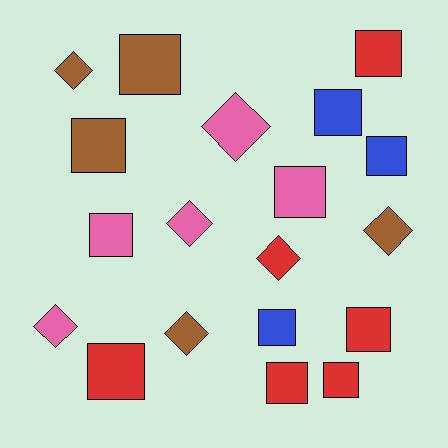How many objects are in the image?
There are 19 objects.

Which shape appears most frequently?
Square, with 12 objects.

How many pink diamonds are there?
There are 3 pink diamonds.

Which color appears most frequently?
Red, with 6 objects.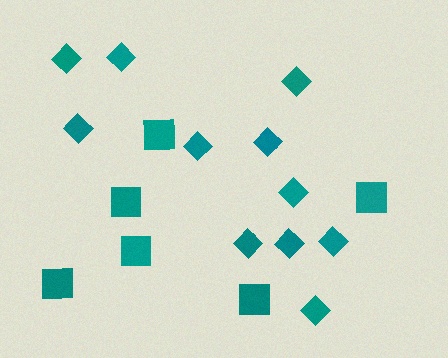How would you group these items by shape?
There are 2 groups: one group of squares (6) and one group of diamonds (11).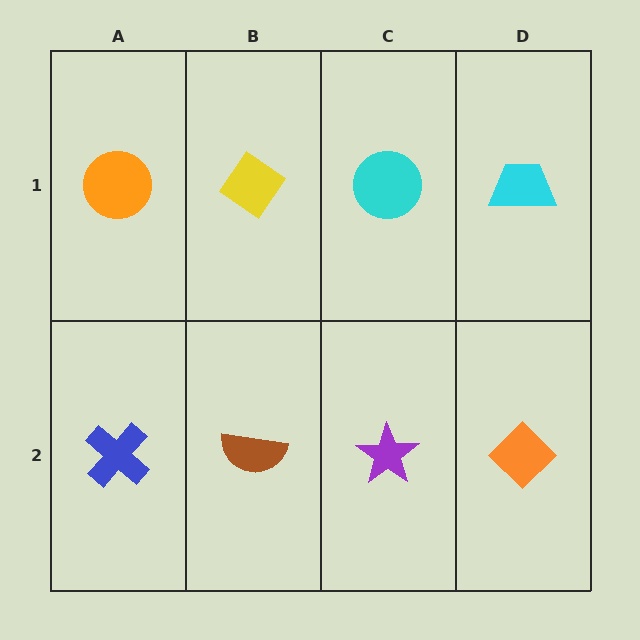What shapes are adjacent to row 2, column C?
A cyan circle (row 1, column C), a brown semicircle (row 2, column B), an orange diamond (row 2, column D).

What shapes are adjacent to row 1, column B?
A brown semicircle (row 2, column B), an orange circle (row 1, column A), a cyan circle (row 1, column C).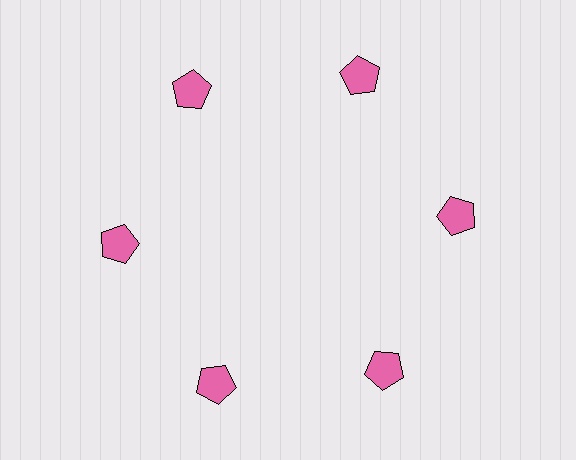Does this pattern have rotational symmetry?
Yes, this pattern has 6-fold rotational symmetry. It looks the same after rotating 60 degrees around the center.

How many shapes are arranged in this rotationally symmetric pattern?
There are 6 shapes, arranged in 6 groups of 1.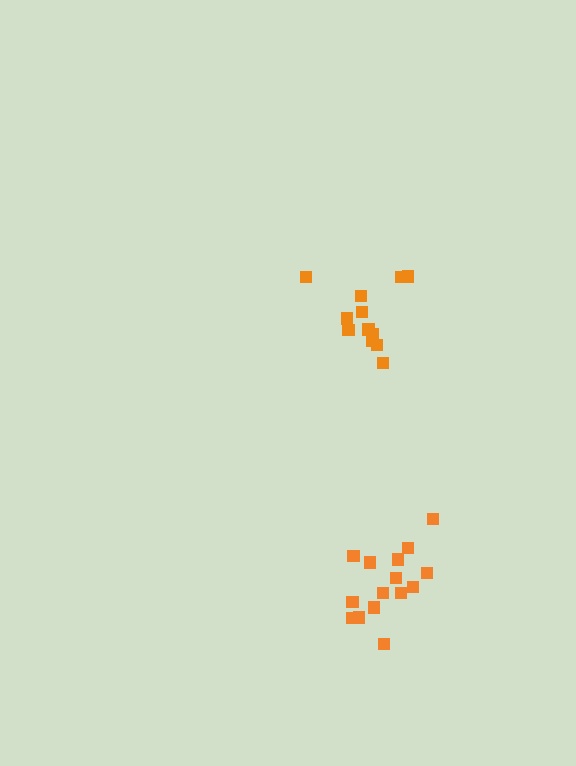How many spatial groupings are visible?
There are 2 spatial groupings.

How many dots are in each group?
Group 1: 12 dots, Group 2: 15 dots (27 total).